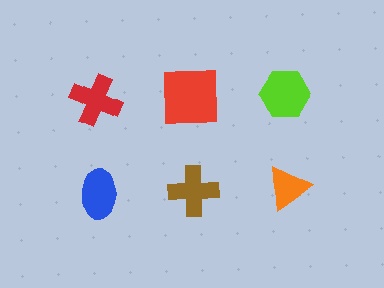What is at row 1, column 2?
A red square.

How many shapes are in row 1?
3 shapes.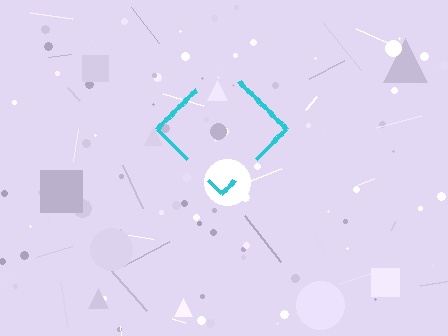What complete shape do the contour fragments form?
The contour fragments form a diamond.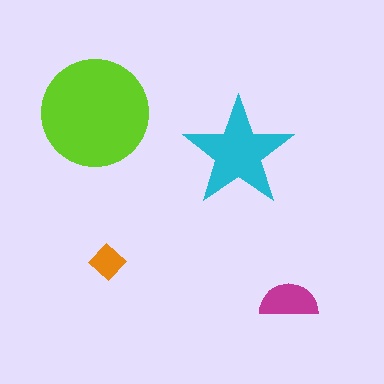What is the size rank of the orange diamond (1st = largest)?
4th.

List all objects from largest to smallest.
The lime circle, the cyan star, the magenta semicircle, the orange diamond.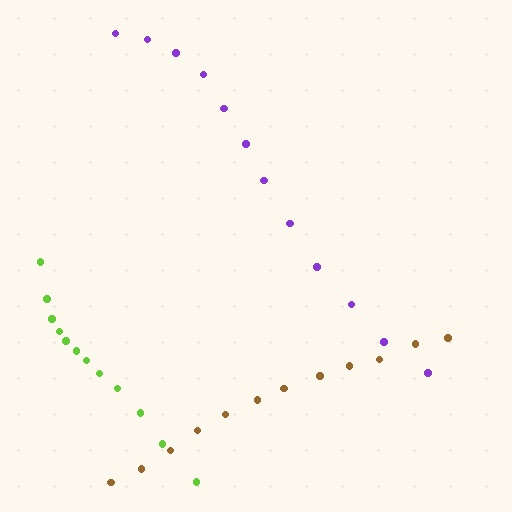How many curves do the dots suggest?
There are 3 distinct paths.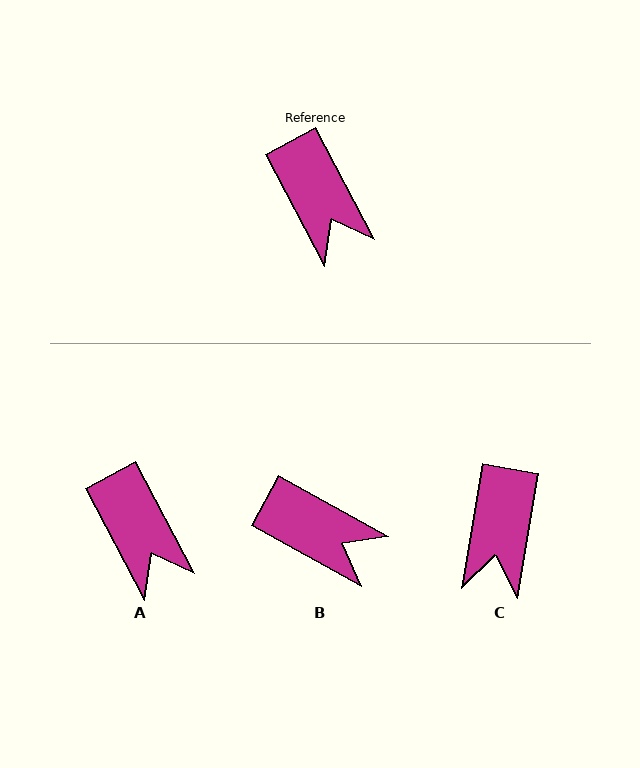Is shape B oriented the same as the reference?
No, it is off by about 33 degrees.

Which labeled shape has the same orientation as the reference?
A.